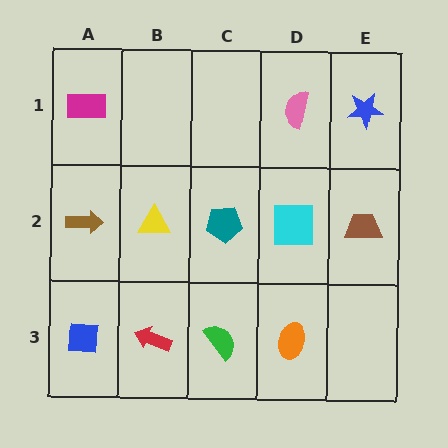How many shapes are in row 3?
4 shapes.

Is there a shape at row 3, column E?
No, that cell is empty.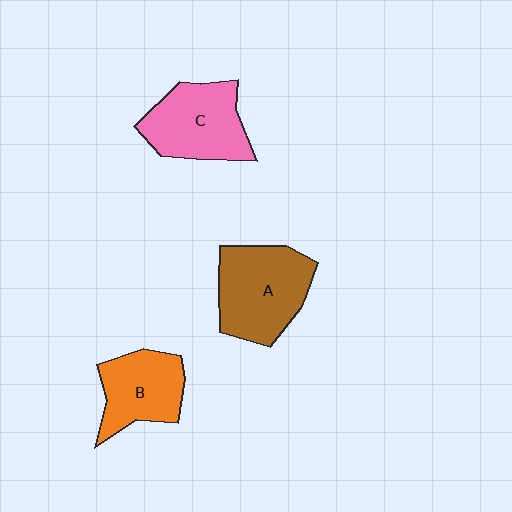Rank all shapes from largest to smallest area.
From largest to smallest: A (brown), C (pink), B (orange).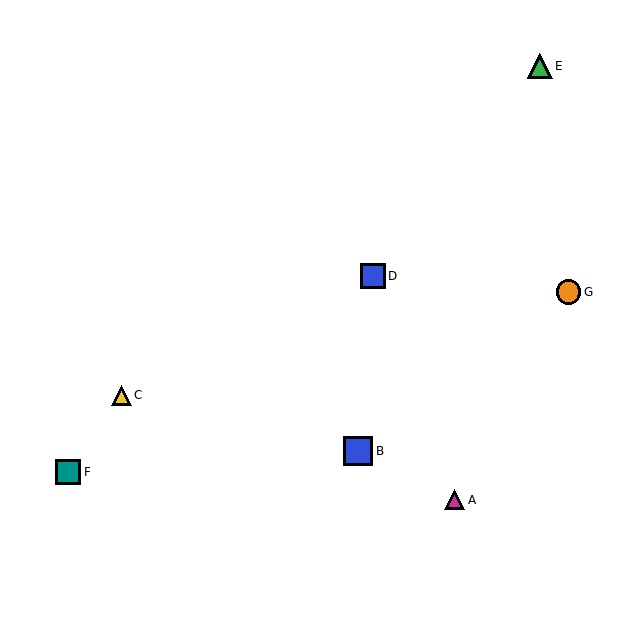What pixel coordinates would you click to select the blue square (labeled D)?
Click at (373, 276) to select the blue square D.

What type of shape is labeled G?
Shape G is an orange circle.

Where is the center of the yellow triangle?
The center of the yellow triangle is at (121, 395).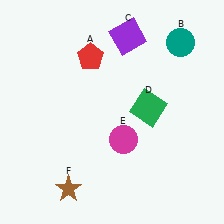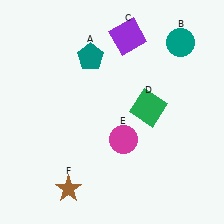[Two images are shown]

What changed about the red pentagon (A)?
In Image 1, A is red. In Image 2, it changed to teal.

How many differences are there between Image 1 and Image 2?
There is 1 difference between the two images.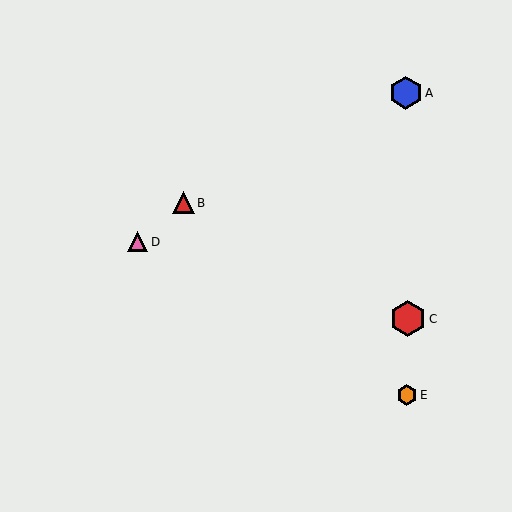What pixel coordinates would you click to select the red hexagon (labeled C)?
Click at (408, 319) to select the red hexagon C.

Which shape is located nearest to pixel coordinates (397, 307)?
The red hexagon (labeled C) at (408, 319) is nearest to that location.